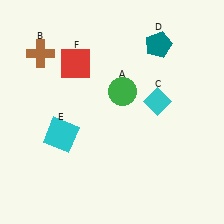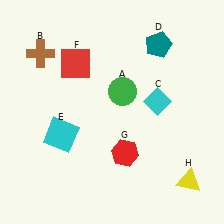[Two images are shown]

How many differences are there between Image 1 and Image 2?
There are 2 differences between the two images.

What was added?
A red hexagon (G), a yellow triangle (H) were added in Image 2.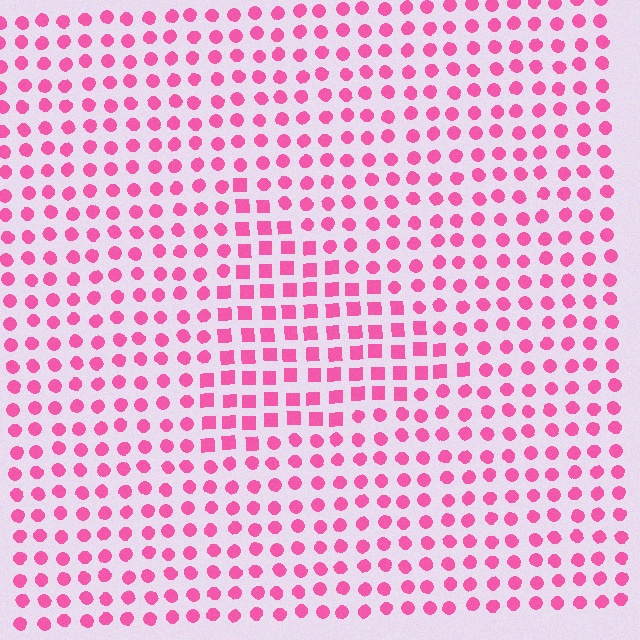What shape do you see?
I see a triangle.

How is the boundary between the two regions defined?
The boundary is defined by a change in element shape: squares inside vs. circles outside. All elements share the same color and spacing.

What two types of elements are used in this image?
The image uses squares inside the triangle region and circles outside it.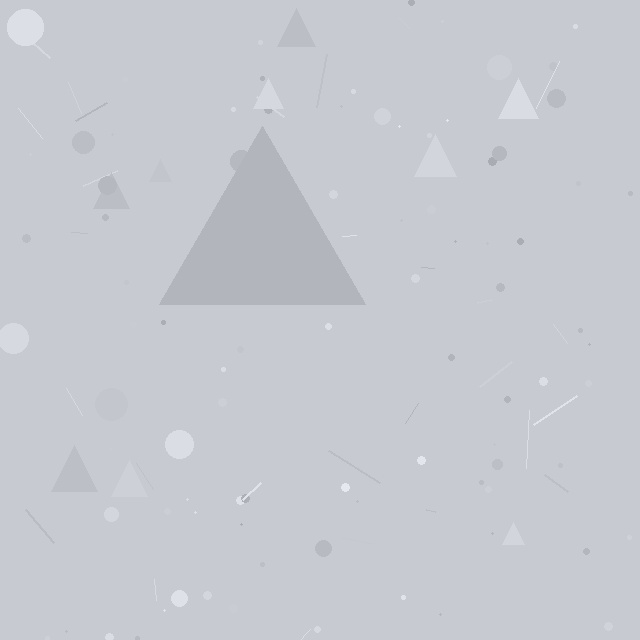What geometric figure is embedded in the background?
A triangle is embedded in the background.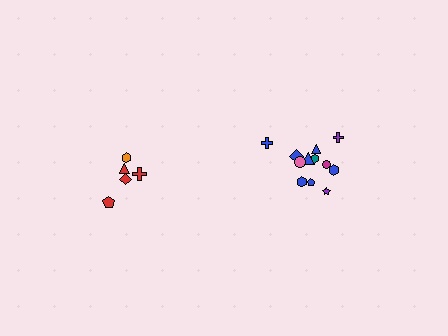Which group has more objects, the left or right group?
The right group.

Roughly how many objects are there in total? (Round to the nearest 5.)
Roughly 15 objects in total.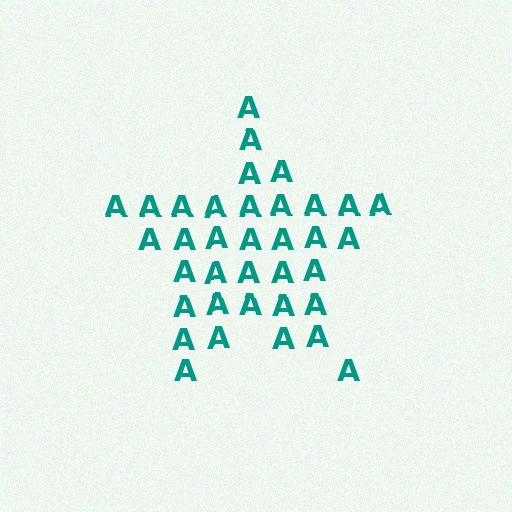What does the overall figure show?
The overall figure shows a star.